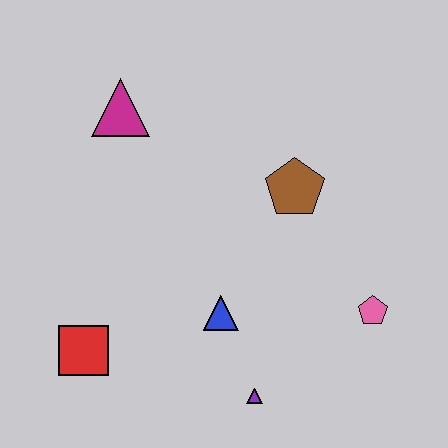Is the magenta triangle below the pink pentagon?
No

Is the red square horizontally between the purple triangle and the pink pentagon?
No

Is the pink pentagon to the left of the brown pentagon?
No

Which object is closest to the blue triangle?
The purple triangle is closest to the blue triangle.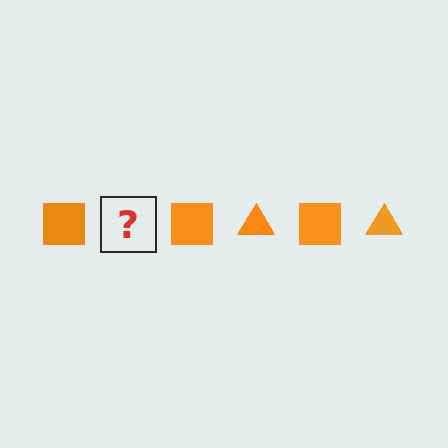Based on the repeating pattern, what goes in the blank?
The blank should be an orange triangle.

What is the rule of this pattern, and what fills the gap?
The rule is that the pattern cycles through square, triangle shapes in orange. The gap should be filled with an orange triangle.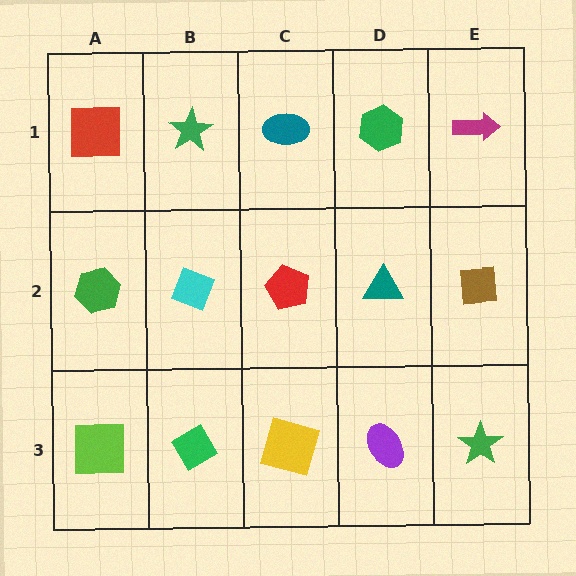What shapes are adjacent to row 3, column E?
A brown square (row 2, column E), a purple ellipse (row 3, column D).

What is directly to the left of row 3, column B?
A lime square.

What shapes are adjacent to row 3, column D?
A teal triangle (row 2, column D), a yellow square (row 3, column C), a green star (row 3, column E).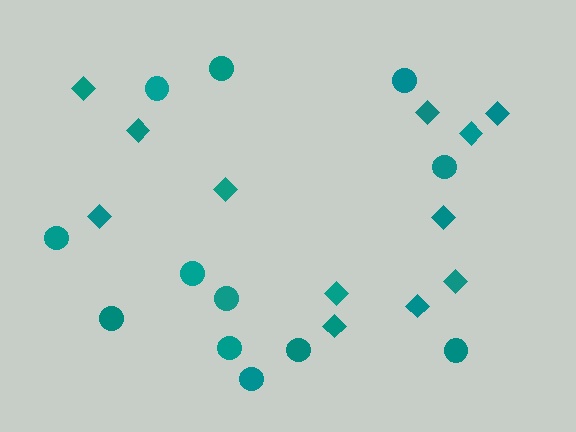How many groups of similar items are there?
There are 2 groups: one group of circles (12) and one group of diamonds (12).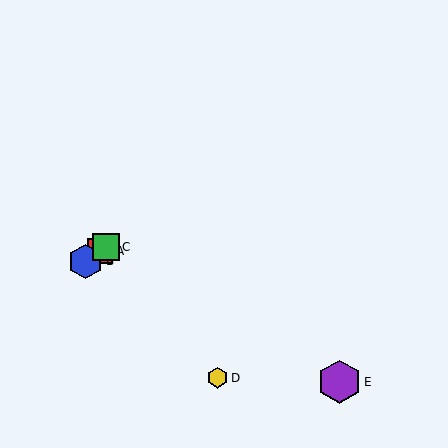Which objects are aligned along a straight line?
Objects A, B, C are aligned along a straight line.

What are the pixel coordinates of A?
Object A is at (100, 251).